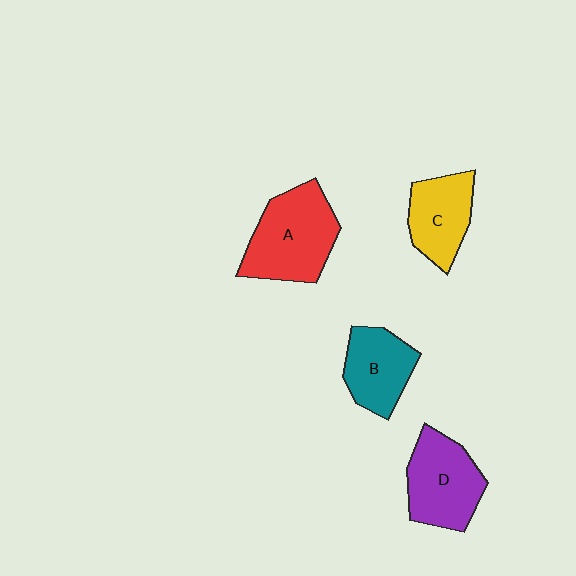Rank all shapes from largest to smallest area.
From largest to smallest: A (red), D (purple), C (yellow), B (teal).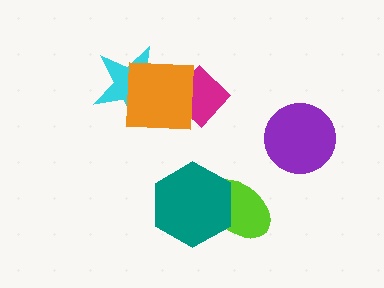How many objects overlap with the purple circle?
0 objects overlap with the purple circle.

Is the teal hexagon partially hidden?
No, no other shape covers it.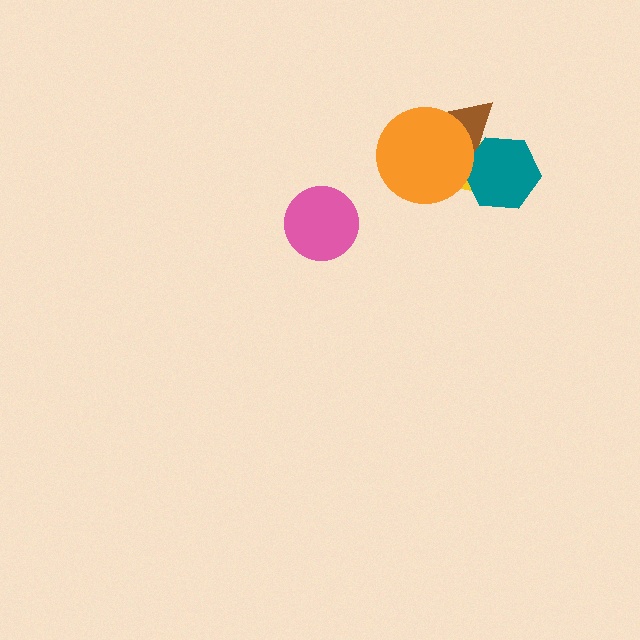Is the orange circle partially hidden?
No, no other shape covers it.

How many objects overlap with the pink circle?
0 objects overlap with the pink circle.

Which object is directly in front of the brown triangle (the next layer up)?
The teal hexagon is directly in front of the brown triangle.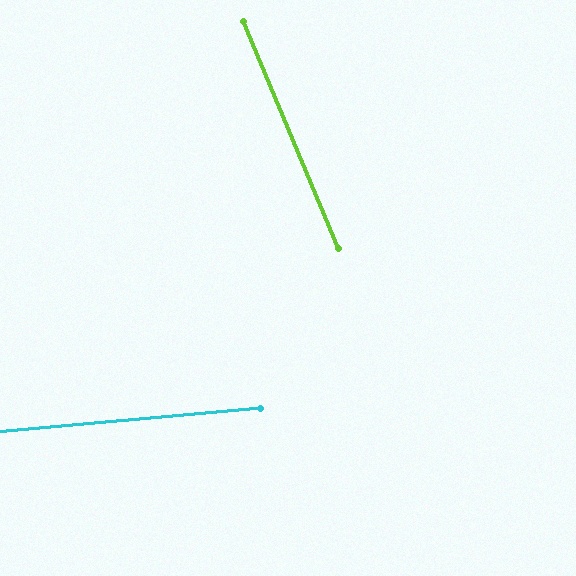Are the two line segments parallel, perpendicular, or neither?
Neither parallel nor perpendicular — they differ by about 72°.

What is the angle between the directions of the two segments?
Approximately 72 degrees.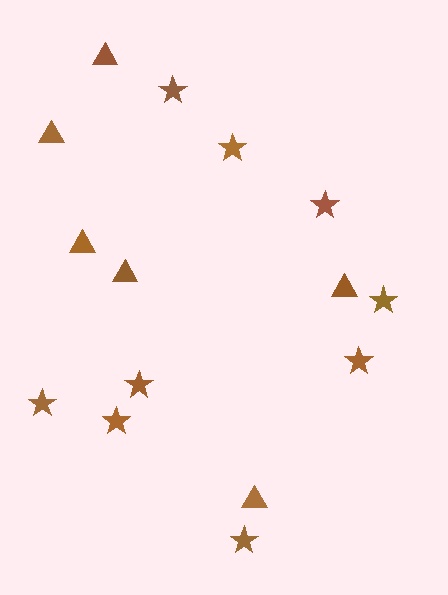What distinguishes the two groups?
There are 2 groups: one group of stars (9) and one group of triangles (6).